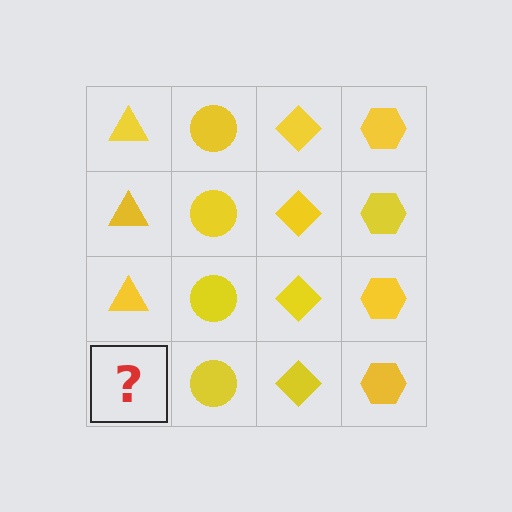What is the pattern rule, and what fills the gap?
The rule is that each column has a consistent shape. The gap should be filled with a yellow triangle.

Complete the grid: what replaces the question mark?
The question mark should be replaced with a yellow triangle.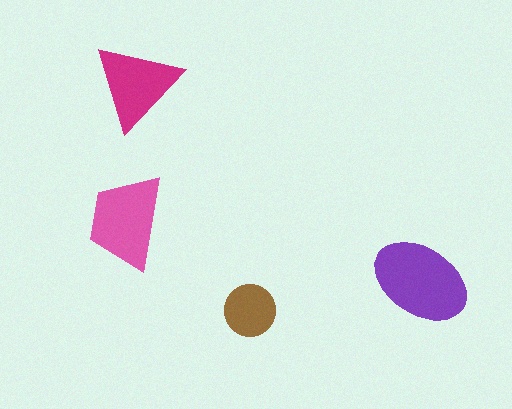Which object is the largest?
The purple ellipse.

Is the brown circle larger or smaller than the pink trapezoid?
Smaller.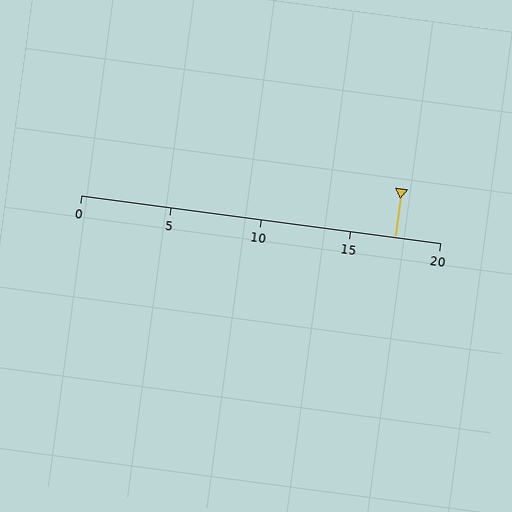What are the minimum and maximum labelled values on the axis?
The axis runs from 0 to 20.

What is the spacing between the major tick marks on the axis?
The major ticks are spaced 5 apart.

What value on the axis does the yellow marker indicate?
The marker indicates approximately 17.5.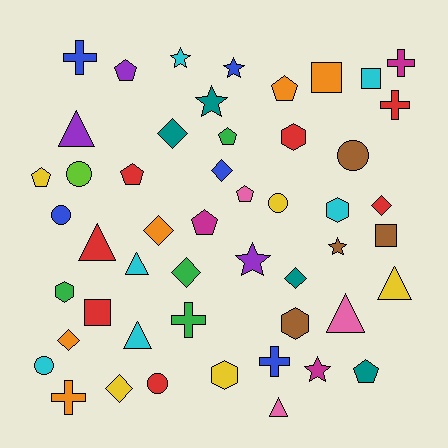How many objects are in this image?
There are 50 objects.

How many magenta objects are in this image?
There are 3 magenta objects.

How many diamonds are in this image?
There are 8 diamonds.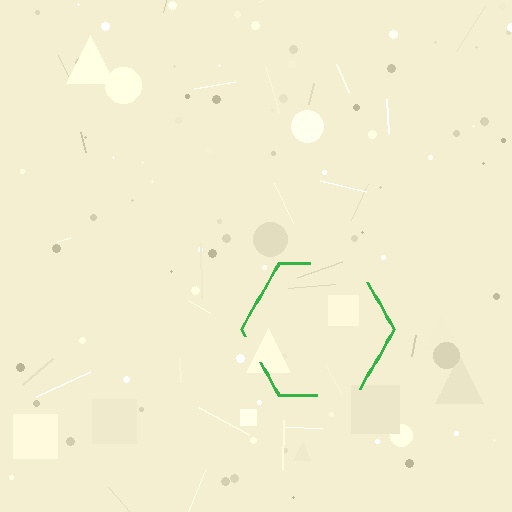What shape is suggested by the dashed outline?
The dashed outline suggests a hexagon.